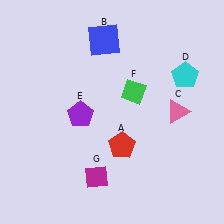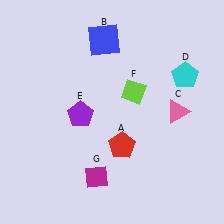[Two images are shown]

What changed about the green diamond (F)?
In Image 1, F is green. In Image 2, it changed to lime.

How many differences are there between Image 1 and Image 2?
There is 1 difference between the two images.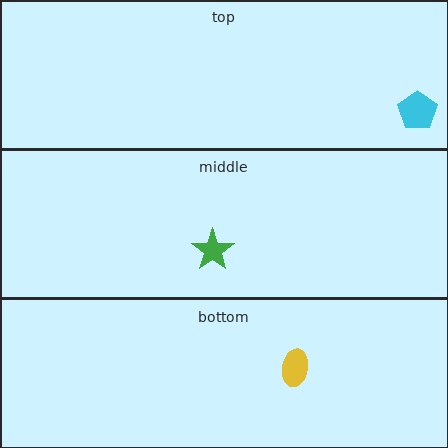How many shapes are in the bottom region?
1.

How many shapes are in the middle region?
1.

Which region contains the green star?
The middle region.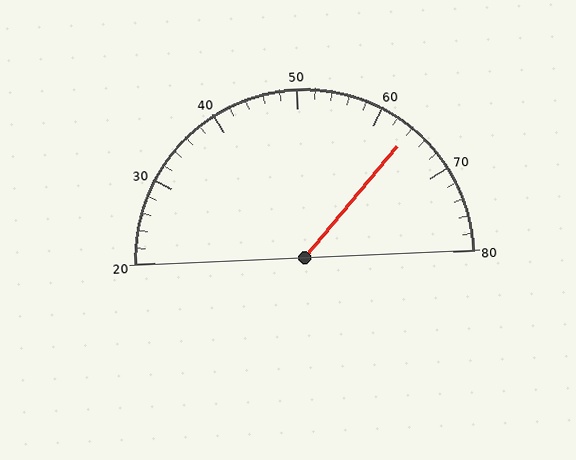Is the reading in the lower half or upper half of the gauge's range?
The reading is in the upper half of the range (20 to 80).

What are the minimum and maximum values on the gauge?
The gauge ranges from 20 to 80.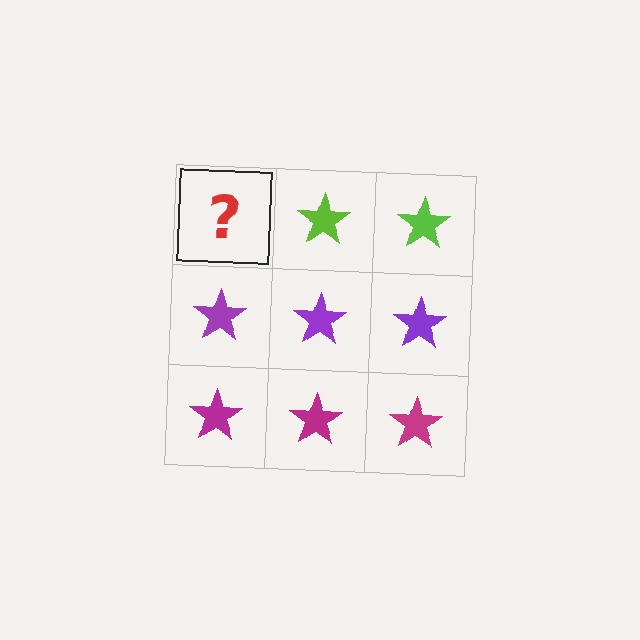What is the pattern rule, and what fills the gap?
The rule is that each row has a consistent color. The gap should be filled with a lime star.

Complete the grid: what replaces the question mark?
The question mark should be replaced with a lime star.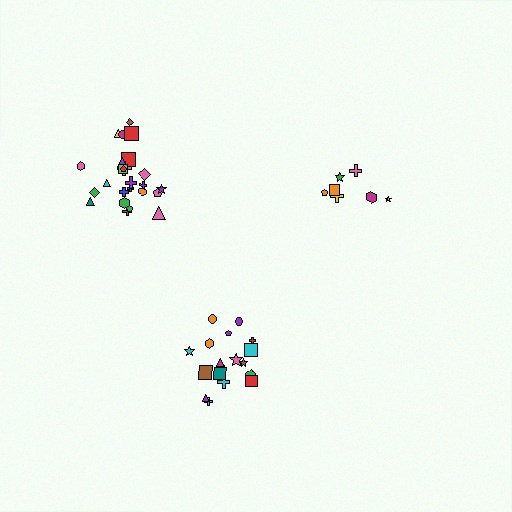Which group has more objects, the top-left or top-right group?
The top-left group.